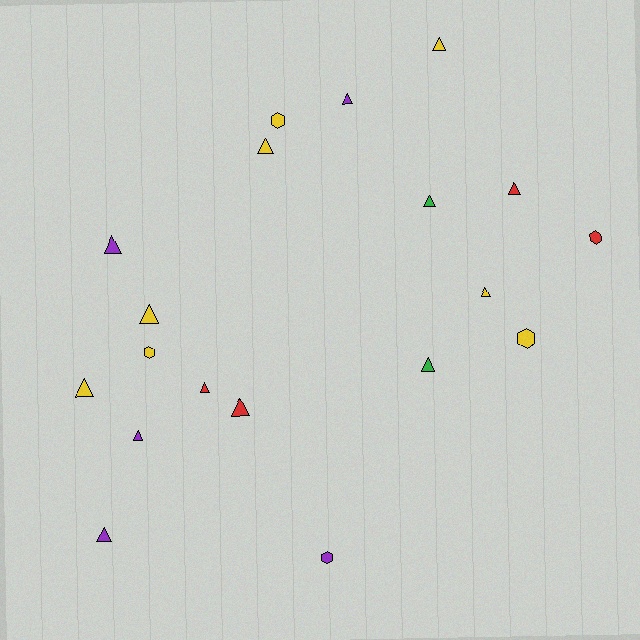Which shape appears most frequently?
Triangle, with 14 objects.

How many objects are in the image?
There are 19 objects.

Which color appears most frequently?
Yellow, with 8 objects.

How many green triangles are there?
There are 2 green triangles.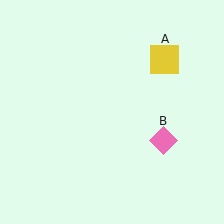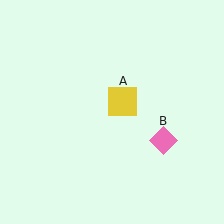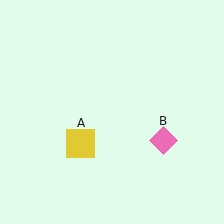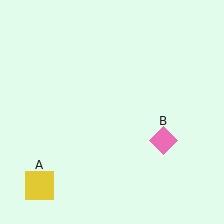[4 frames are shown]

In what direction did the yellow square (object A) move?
The yellow square (object A) moved down and to the left.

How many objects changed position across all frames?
1 object changed position: yellow square (object A).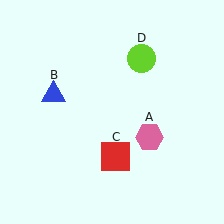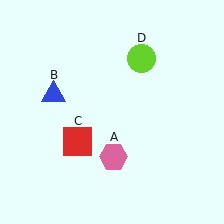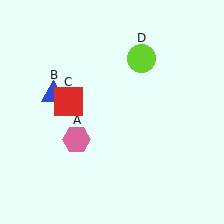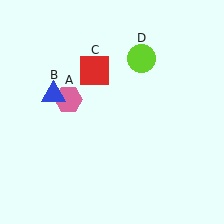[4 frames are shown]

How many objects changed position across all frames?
2 objects changed position: pink hexagon (object A), red square (object C).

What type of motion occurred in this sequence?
The pink hexagon (object A), red square (object C) rotated clockwise around the center of the scene.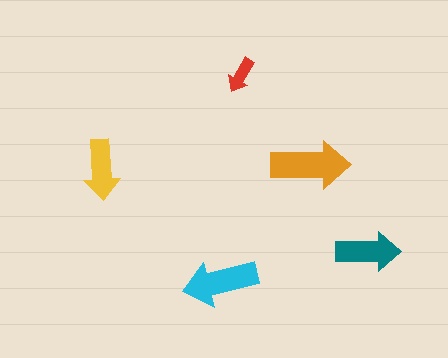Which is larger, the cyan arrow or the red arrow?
The cyan one.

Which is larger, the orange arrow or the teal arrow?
The orange one.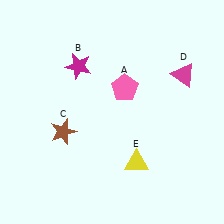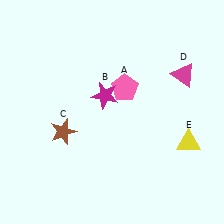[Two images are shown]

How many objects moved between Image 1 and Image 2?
2 objects moved between the two images.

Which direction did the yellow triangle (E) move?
The yellow triangle (E) moved right.